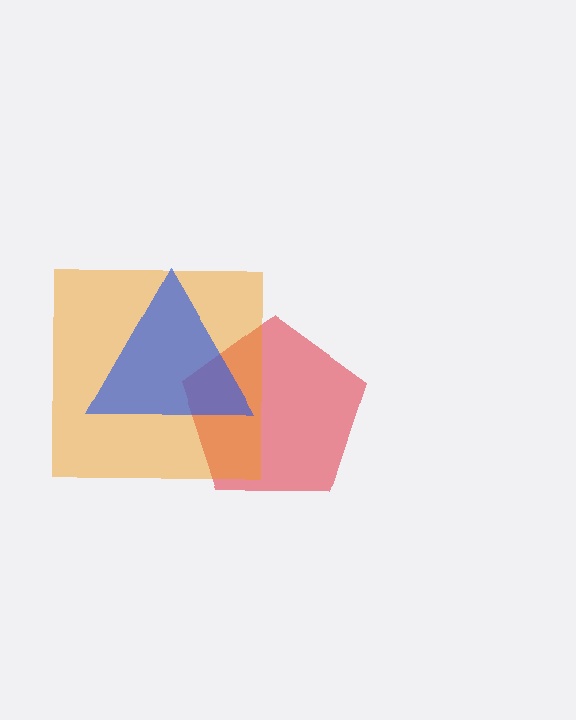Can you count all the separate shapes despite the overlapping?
Yes, there are 3 separate shapes.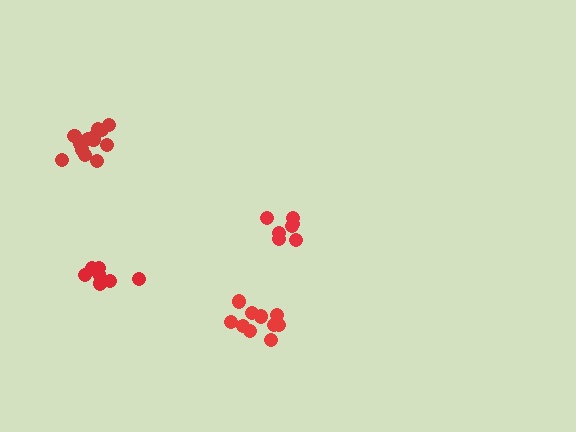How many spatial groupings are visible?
There are 4 spatial groupings.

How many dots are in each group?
Group 1: 13 dots, Group 2: 10 dots, Group 3: 7 dots, Group 4: 7 dots (37 total).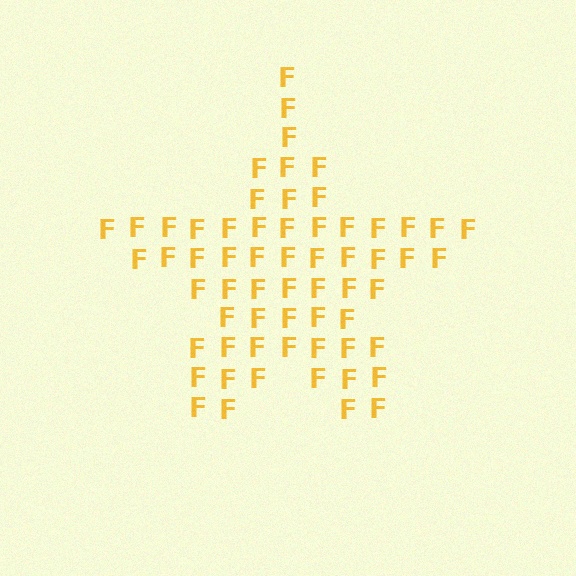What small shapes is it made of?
It is made of small letter F's.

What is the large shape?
The large shape is a star.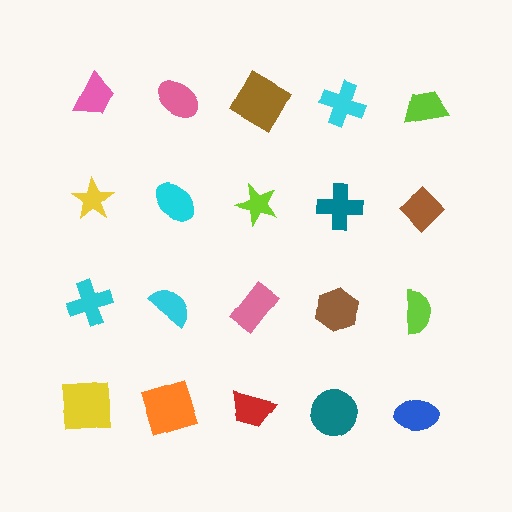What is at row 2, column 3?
A lime star.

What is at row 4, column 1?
A yellow square.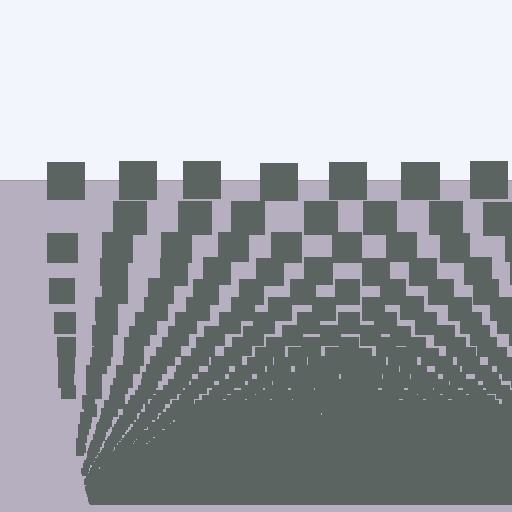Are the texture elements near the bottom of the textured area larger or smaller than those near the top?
Smaller. The gradient is inverted — elements near the bottom are smaller and denser.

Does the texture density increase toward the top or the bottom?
Density increases toward the bottom.